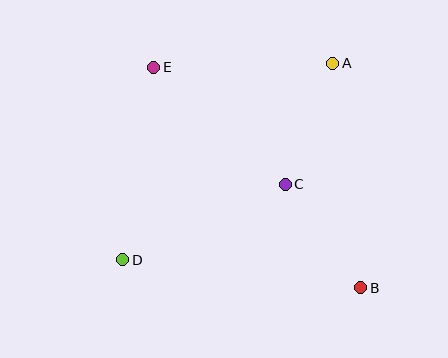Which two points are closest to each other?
Points B and C are closest to each other.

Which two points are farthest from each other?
Points B and E are farthest from each other.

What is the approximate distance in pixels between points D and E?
The distance between D and E is approximately 195 pixels.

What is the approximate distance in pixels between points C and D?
The distance between C and D is approximately 179 pixels.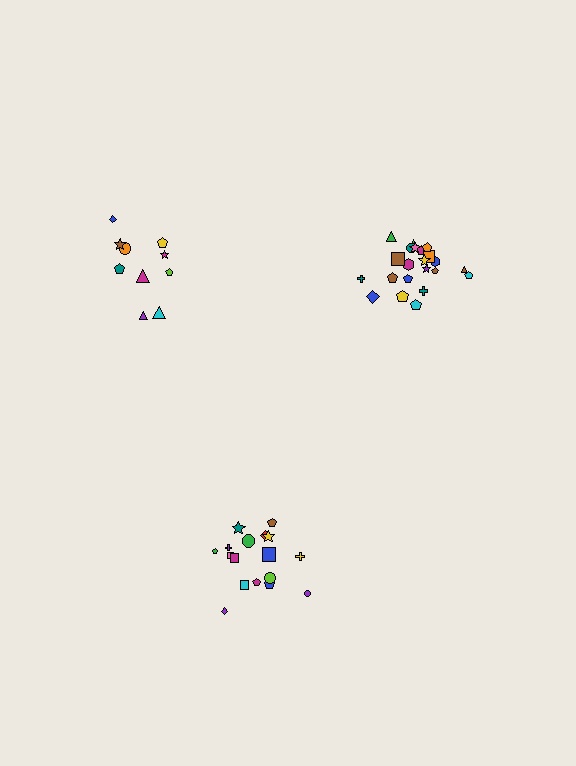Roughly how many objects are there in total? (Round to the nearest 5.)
Roughly 50 objects in total.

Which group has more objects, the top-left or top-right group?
The top-right group.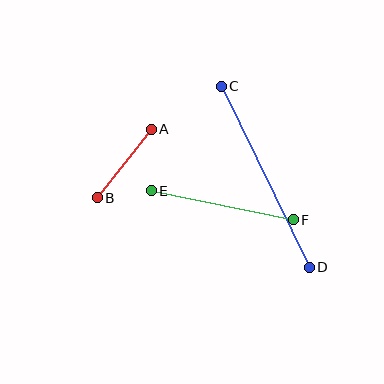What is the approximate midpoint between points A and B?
The midpoint is at approximately (124, 163) pixels.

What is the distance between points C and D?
The distance is approximately 201 pixels.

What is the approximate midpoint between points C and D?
The midpoint is at approximately (265, 177) pixels.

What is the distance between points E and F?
The distance is approximately 145 pixels.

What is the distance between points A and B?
The distance is approximately 87 pixels.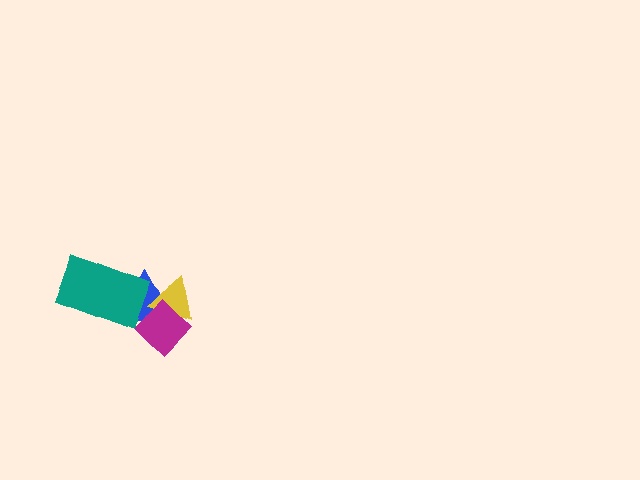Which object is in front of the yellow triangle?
The magenta diamond is in front of the yellow triangle.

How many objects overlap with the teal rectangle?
1 object overlaps with the teal rectangle.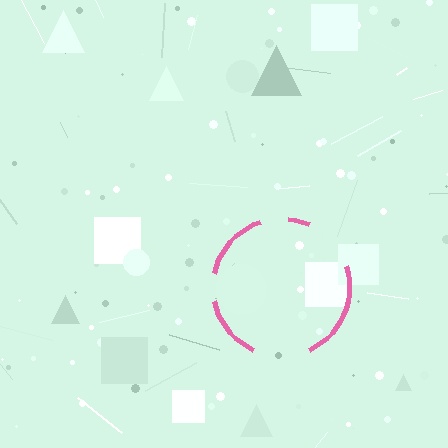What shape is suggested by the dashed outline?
The dashed outline suggests a circle.